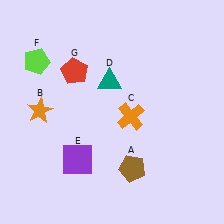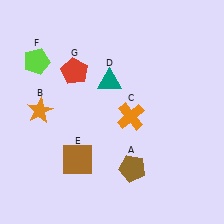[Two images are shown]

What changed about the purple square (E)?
In Image 1, E is purple. In Image 2, it changed to brown.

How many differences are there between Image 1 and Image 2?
There is 1 difference between the two images.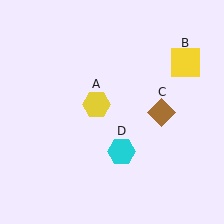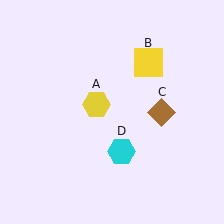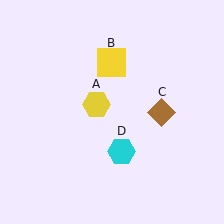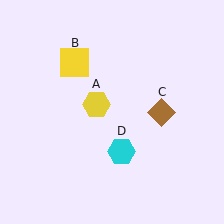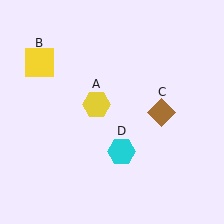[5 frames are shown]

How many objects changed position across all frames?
1 object changed position: yellow square (object B).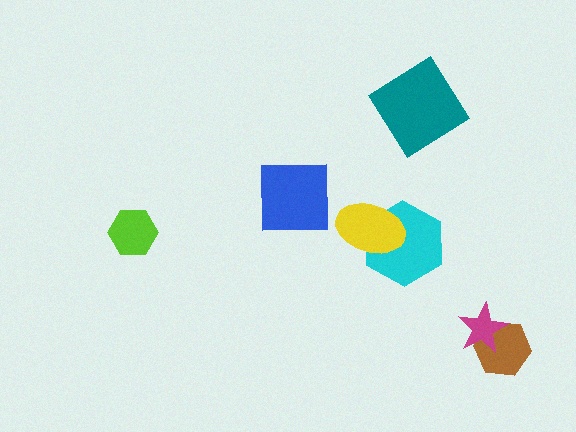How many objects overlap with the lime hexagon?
0 objects overlap with the lime hexagon.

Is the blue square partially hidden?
No, no other shape covers it.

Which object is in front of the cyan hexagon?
The yellow ellipse is in front of the cyan hexagon.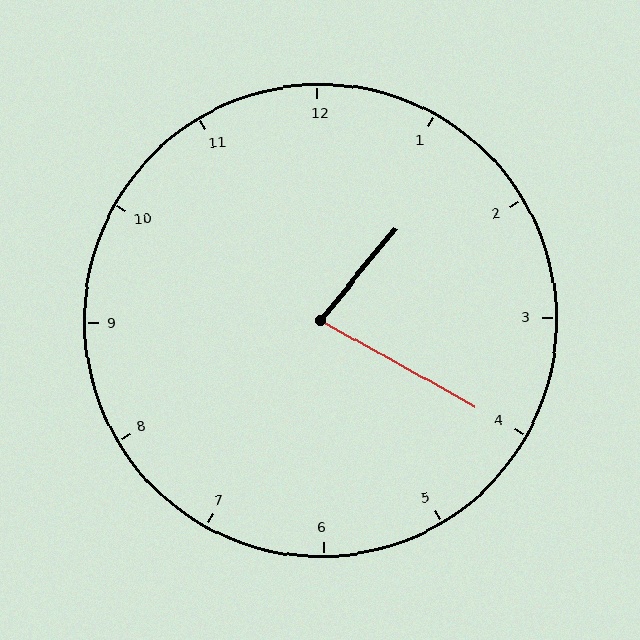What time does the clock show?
1:20.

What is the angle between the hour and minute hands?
Approximately 80 degrees.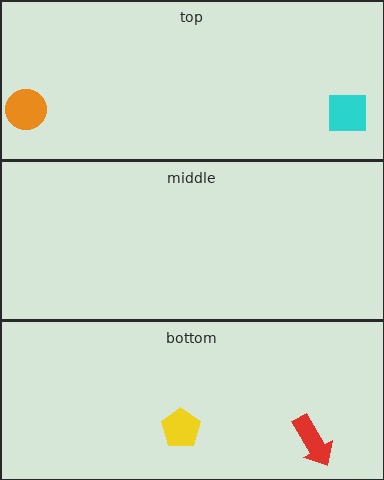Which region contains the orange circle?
The top region.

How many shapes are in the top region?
2.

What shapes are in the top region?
The cyan square, the orange circle.